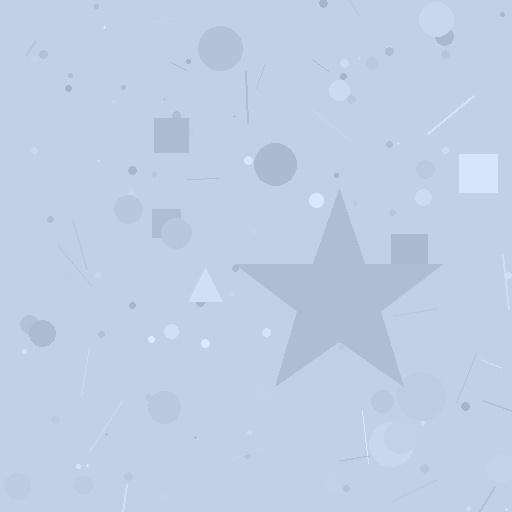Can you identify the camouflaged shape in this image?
The camouflaged shape is a star.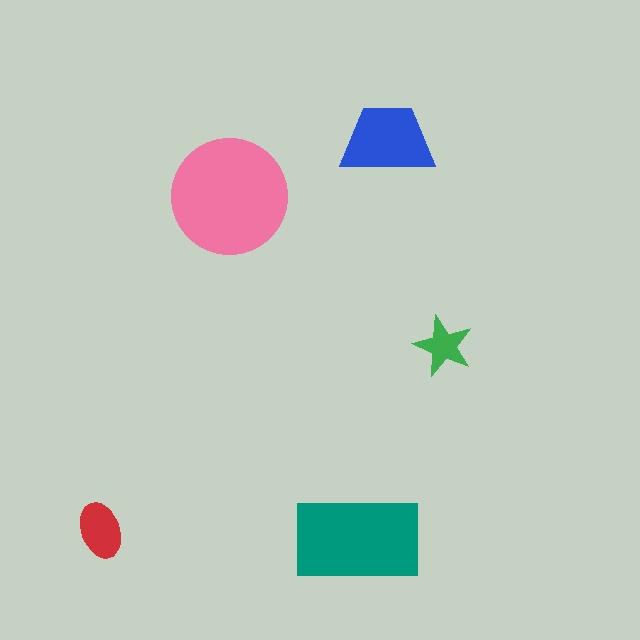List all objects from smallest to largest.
The green star, the red ellipse, the blue trapezoid, the teal rectangle, the pink circle.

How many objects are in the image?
There are 5 objects in the image.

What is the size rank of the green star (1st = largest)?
5th.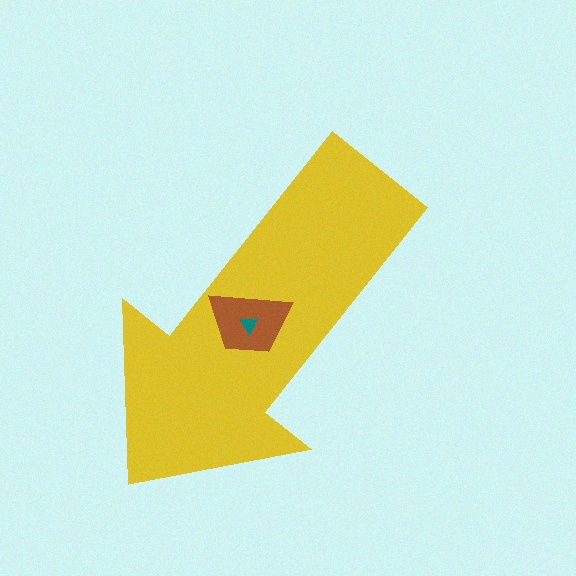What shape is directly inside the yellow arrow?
The brown trapezoid.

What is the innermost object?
The teal triangle.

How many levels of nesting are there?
3.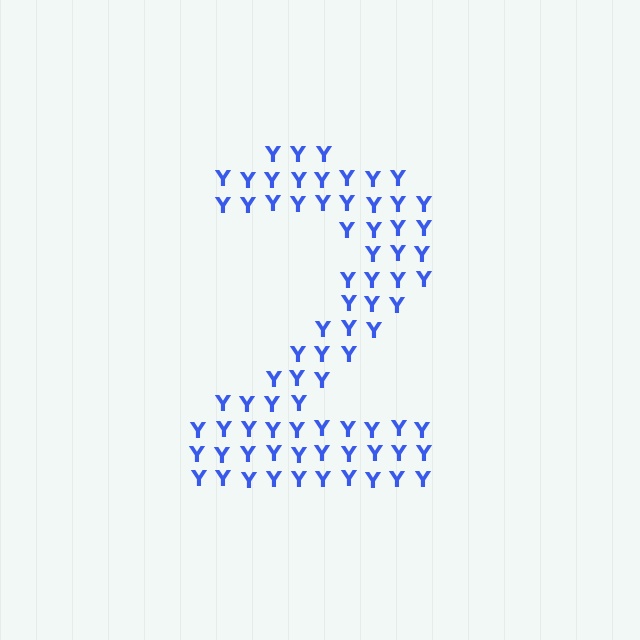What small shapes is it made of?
It is made of small letter Y's.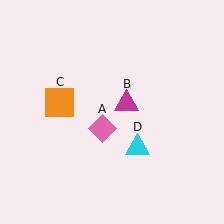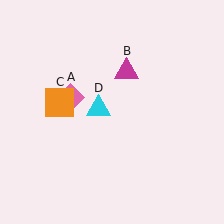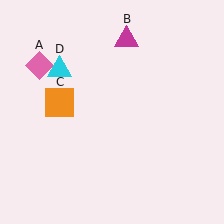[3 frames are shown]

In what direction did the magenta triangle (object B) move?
The magenta triangle (object B) moved up.